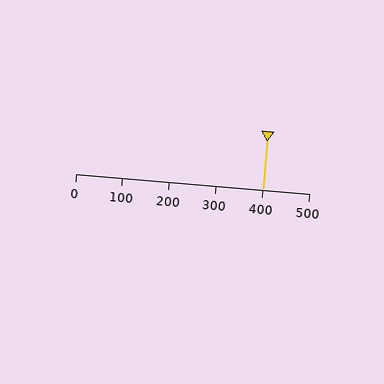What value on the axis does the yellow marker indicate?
The marker indicates approximately 400.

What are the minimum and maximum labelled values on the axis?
The axis runs from 0 to 500.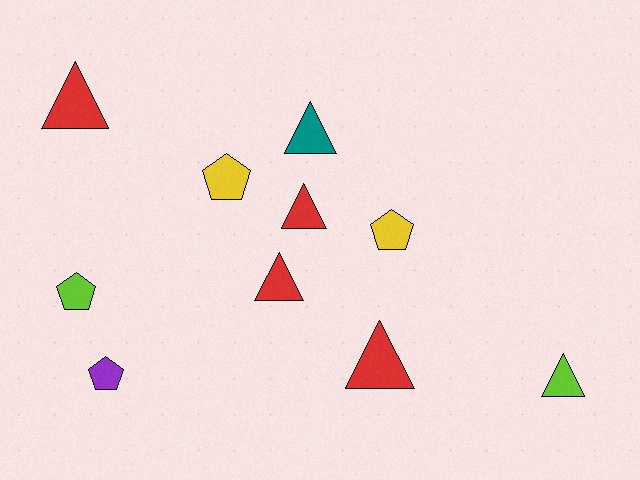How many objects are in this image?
There are 10 objects.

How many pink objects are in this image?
There are no pink objects.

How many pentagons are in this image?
There are 4 pentagons.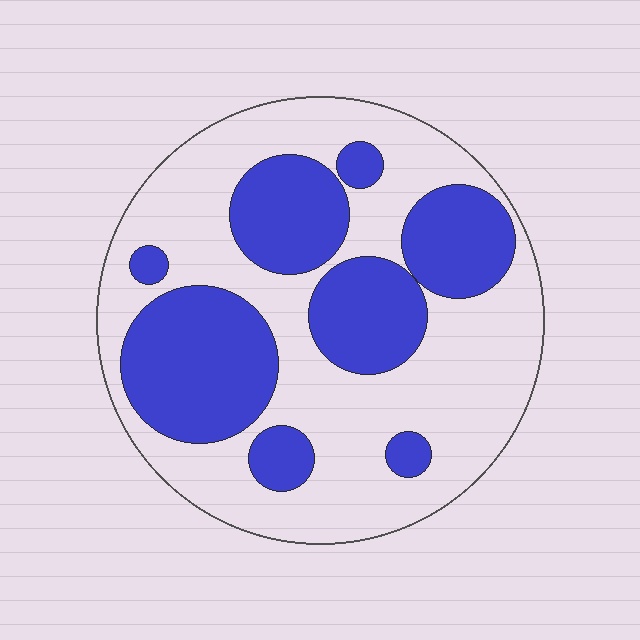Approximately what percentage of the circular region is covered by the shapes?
Approximately 40%.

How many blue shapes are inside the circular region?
8.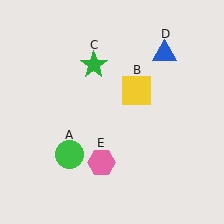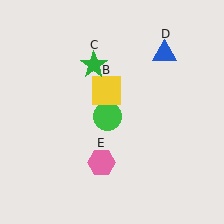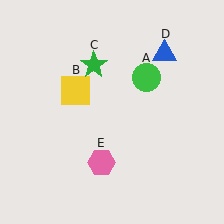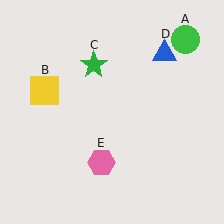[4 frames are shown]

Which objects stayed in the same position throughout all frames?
Green star (object C) and blue triangle (object D) and pink hexagon (object E) remained stationary.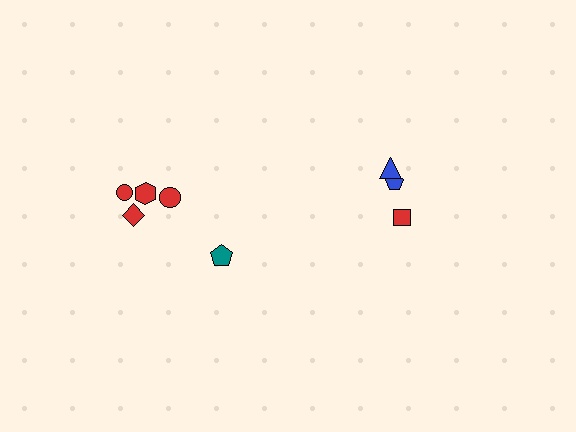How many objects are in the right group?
There are 3 objects.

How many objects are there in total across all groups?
There are 8 objects.